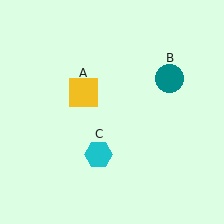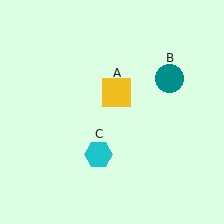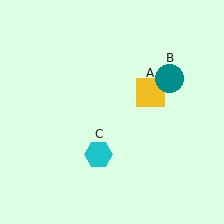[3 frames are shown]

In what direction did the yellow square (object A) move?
The yellow square (object A) moved right.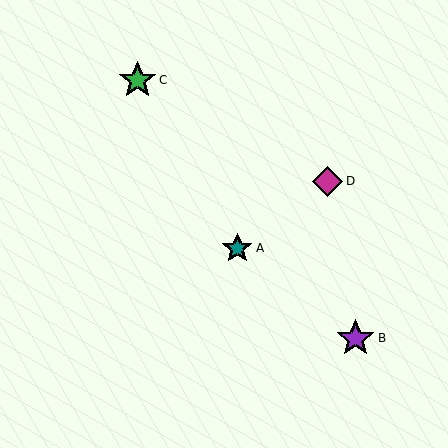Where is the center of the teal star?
The center of the teal star is at (237, 248).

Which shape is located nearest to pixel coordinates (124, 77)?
The green star (labeled C) at (138, 80) is nearest to that location.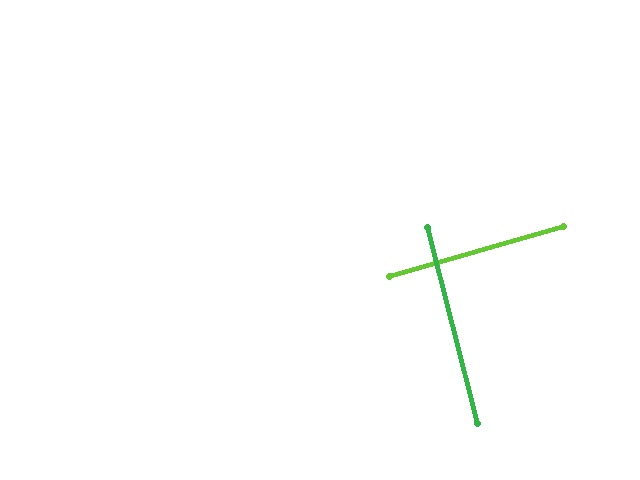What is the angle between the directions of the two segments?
Approximately 88 degrees.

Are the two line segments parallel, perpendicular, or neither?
Perpendicular — they meet at approximately 88°.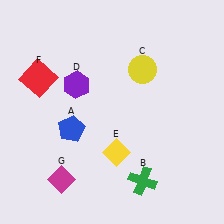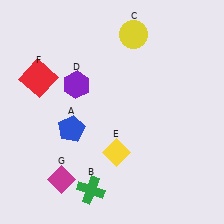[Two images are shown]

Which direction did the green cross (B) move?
The green cross (B) moved left.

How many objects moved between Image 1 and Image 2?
2 objects moved between the two images.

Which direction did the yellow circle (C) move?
The yellow circle (C) moved up.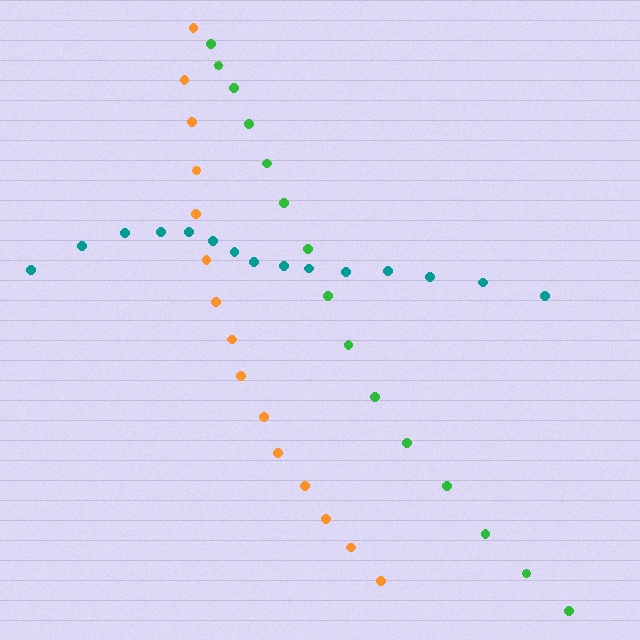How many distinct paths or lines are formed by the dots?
There are 3 distinct paths.